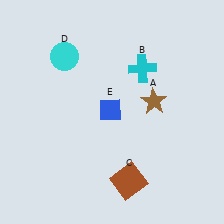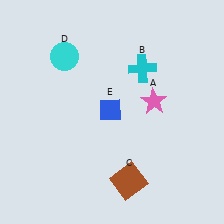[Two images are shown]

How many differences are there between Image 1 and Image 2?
There is 1 difference between the two images.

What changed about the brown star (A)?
In Image 1, A is brown. In Image 2, it changed to pink.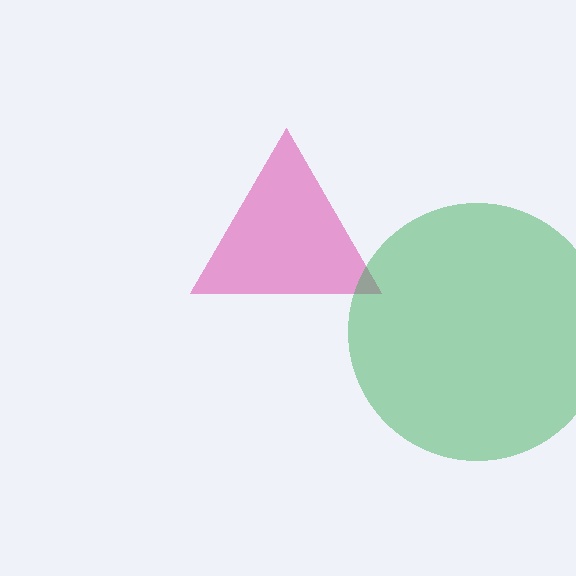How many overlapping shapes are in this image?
There are 2 overlapping shapes in the image.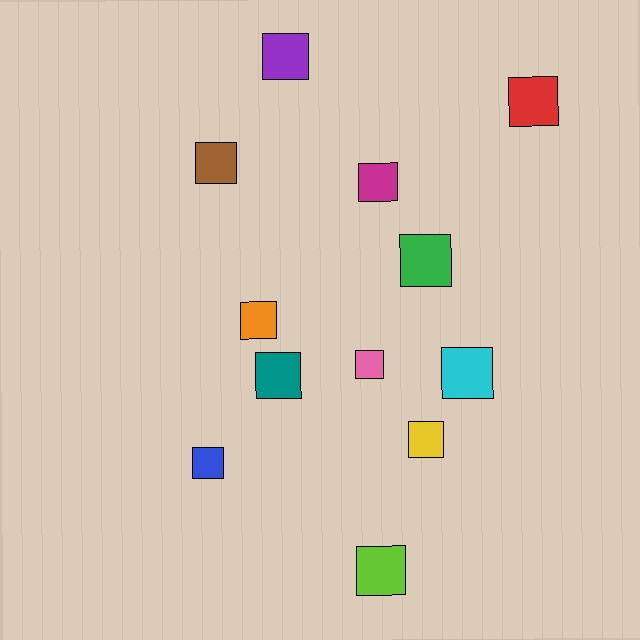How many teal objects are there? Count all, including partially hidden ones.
There is 1 teal object.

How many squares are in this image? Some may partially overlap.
There are 12 squares.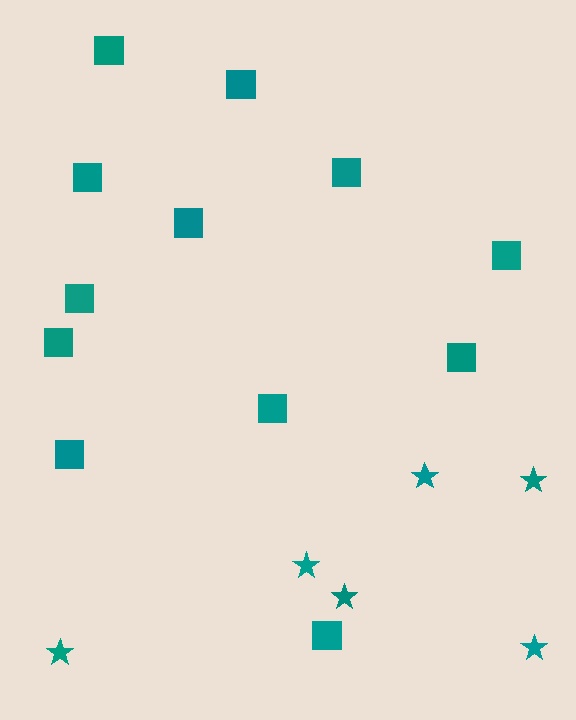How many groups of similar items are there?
There are 2 groups: one group of stars (6) and one group of squares (12).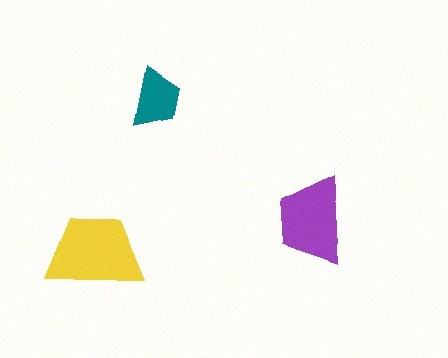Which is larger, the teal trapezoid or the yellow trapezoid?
The yellow one.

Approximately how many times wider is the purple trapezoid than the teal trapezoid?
About 1.5 times wider.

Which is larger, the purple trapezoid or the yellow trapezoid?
The yellow one.